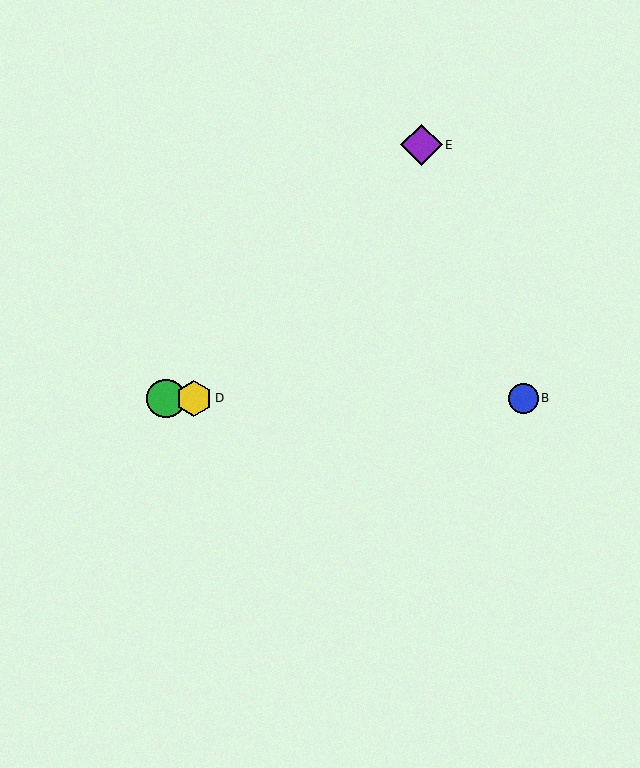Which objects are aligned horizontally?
Objects A, B, C, D are aligned horizontally.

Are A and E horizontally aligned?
No, A is at y≈398 and E is at y≈145.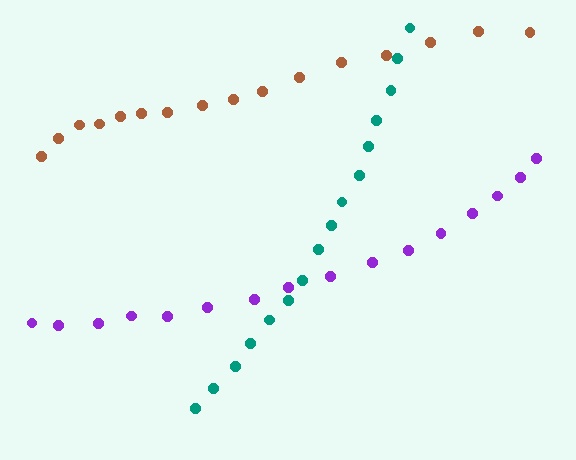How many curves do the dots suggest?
There are 3 distinct paths.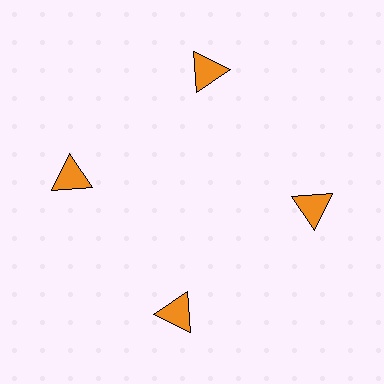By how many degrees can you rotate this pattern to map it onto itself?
The pattern maps onto itself every 90 degrees of rotation.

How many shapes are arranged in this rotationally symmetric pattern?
There are 4 shapes, arranged in 4 groups of 1.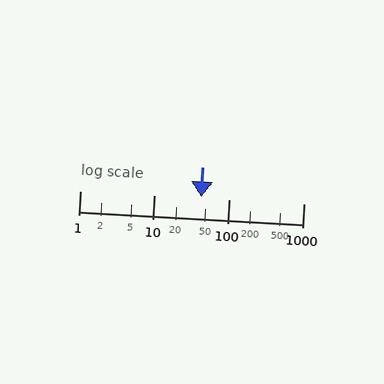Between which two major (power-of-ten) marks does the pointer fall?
The pointer is between 10 and 100.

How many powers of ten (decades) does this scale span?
The scale spans 3 decades, from 1 to 1000.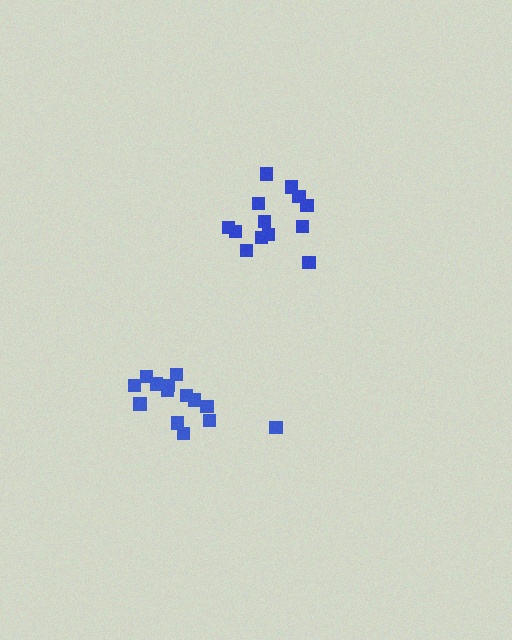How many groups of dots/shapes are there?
There are 2 groups.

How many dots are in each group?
Group 1: 14 dots, Group 2: 14 dots (28 total).